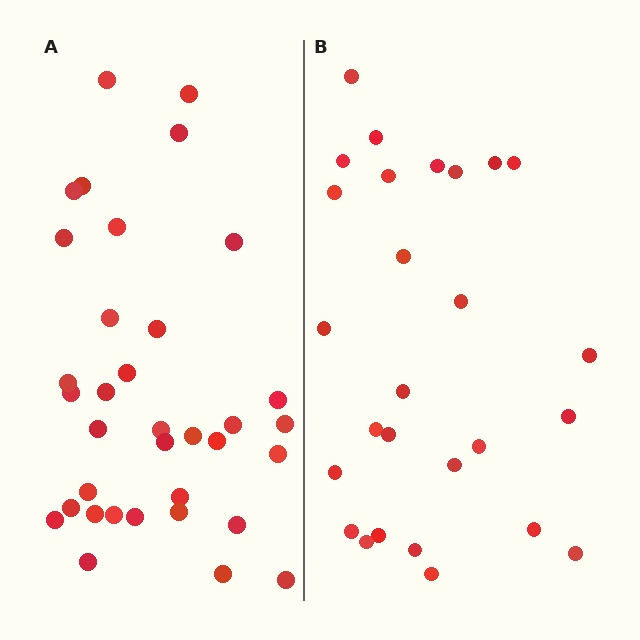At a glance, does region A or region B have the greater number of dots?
Region A (the left region) has more dots.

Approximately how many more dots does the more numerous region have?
Region A has roughly 8 or so more dots than region B.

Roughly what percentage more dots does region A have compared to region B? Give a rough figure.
About 30% more.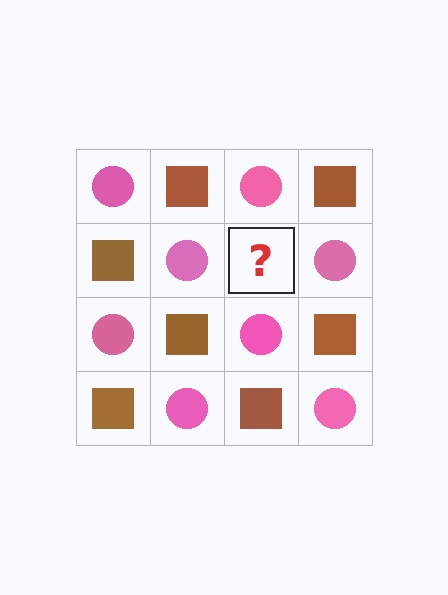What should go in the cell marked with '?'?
The missing cell should contain a brown square.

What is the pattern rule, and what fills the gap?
The rule is that it alternates pink circle and brown square in a checkerboard pattern. The gap should be filled with a brown square.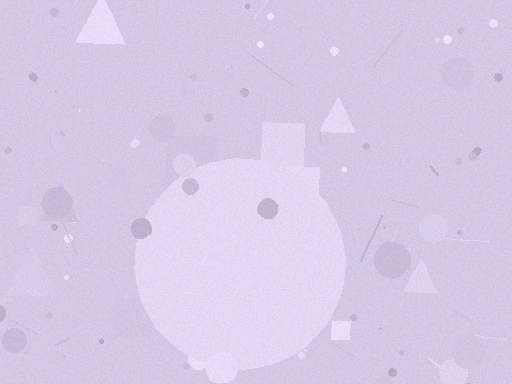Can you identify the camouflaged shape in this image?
The camouflaged shape is a circle.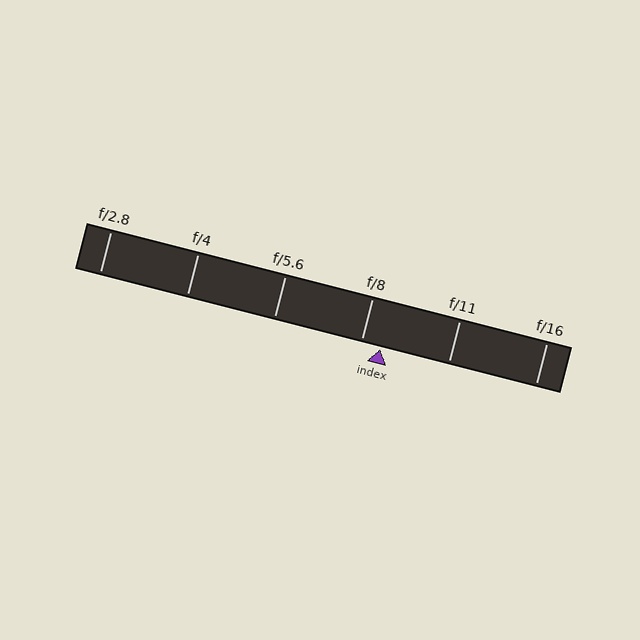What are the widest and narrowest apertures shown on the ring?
The widest aperture shown is f/2.8 and the narrowest is f/16.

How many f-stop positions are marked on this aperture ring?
There are 6 f-stop positions marked.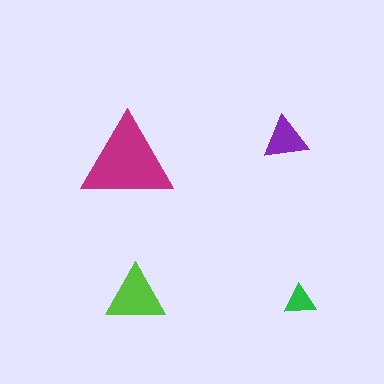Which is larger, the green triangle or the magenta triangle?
The magenta one.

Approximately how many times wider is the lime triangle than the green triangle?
About 2 times wider.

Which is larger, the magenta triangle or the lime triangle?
The magenta one.